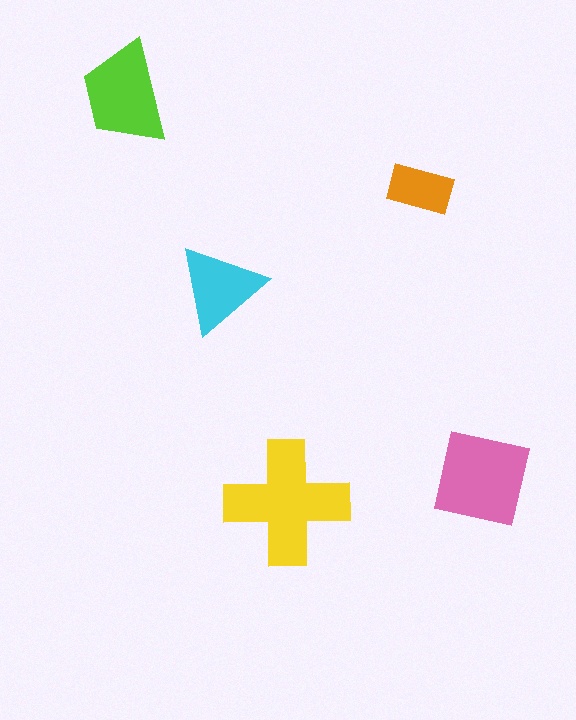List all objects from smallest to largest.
The orange rectangle, the cyan triangle, the lime trapezoid, the pink square, the yellow cross.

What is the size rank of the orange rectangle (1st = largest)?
5th.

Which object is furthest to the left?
The lime trapezoid is leftmost.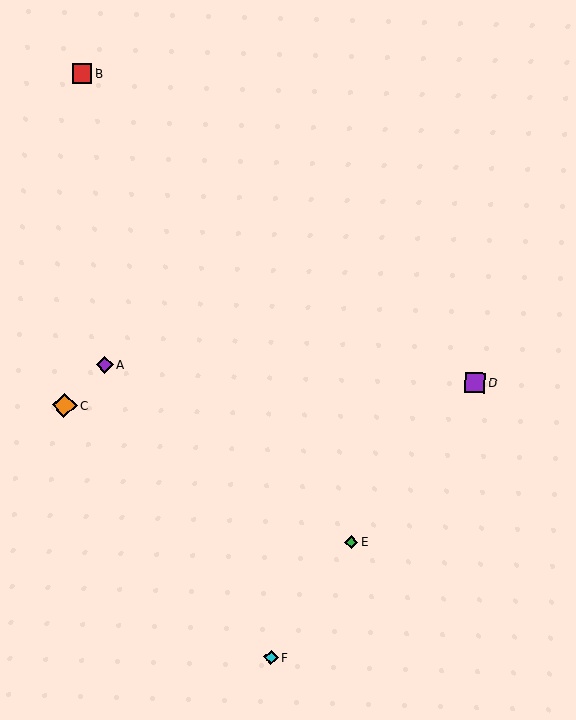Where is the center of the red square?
The center of the red square is at (82, 74).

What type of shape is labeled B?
Shape B is a red square.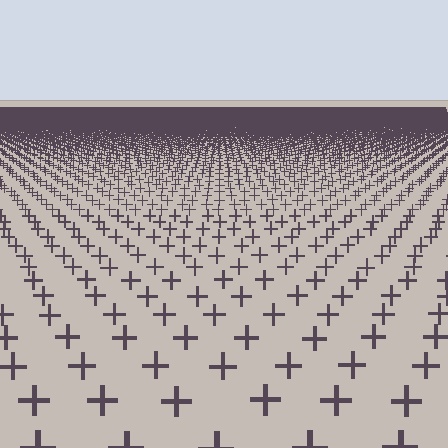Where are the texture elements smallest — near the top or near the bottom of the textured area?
Near the top.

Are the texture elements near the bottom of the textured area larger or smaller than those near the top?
Larger. Near the bottom, elements are closer to the viewer and appear at a bigger on-screen size.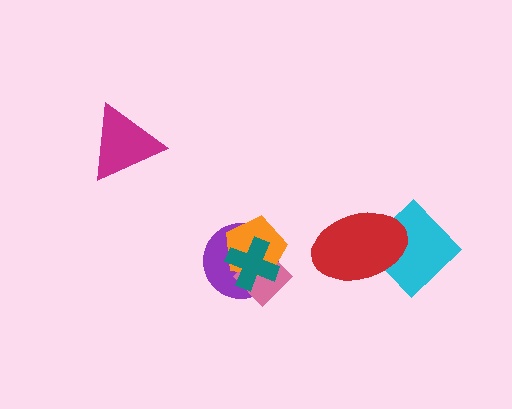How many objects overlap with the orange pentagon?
3 objects overlap with the orange pentagon.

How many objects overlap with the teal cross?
3 objects overlap with the teal cross.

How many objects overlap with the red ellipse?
1 object overlaps with the red ellipse.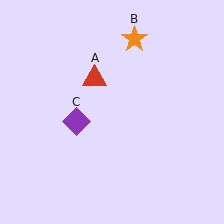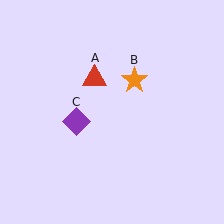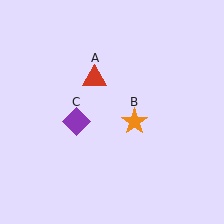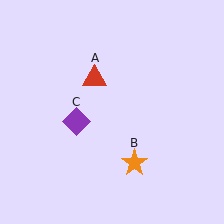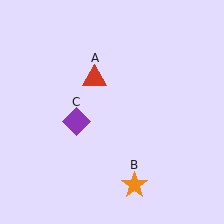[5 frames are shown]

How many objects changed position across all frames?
1 object changed position: orange star (object B).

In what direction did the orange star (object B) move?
The orange star (object B) moved down.